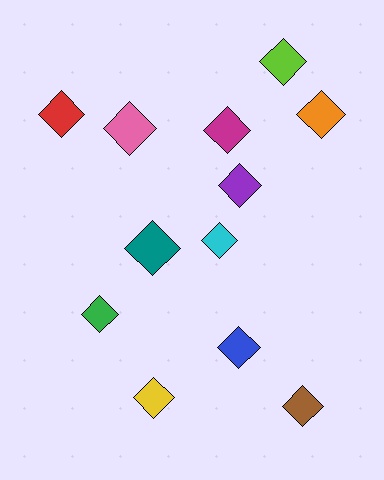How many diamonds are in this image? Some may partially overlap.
There are 12 diamonds.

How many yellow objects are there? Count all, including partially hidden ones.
There is 1 yellow object.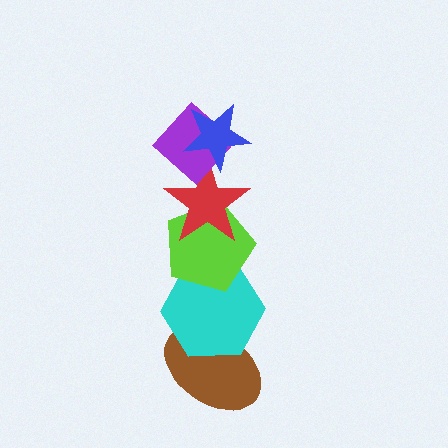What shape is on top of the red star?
The purple diamond is on top of the red star.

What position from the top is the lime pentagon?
The lime pentagon is 4th from the top.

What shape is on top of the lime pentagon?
The red star is on top of the lime pentagon.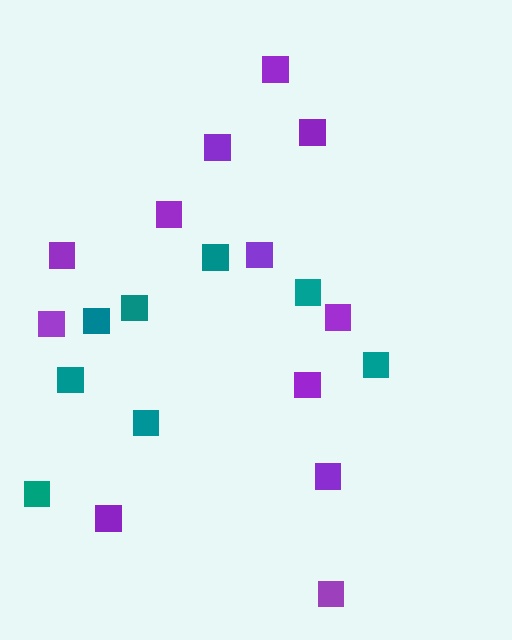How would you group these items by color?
There are 2 groups: one group of purple squares (12) and one group of teal squares (8).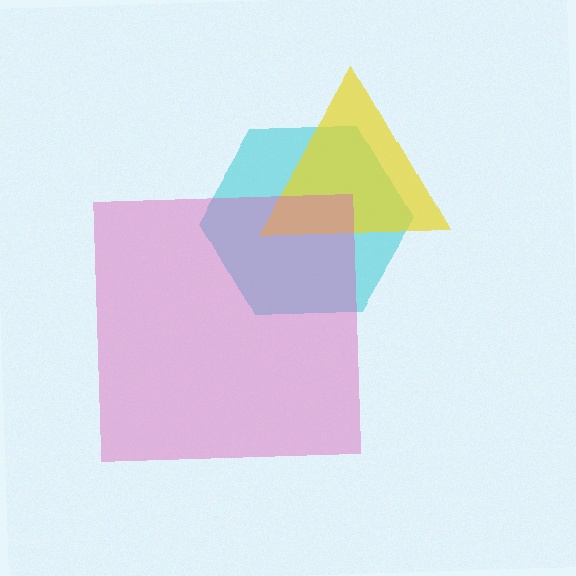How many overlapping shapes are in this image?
There are 3 overlapping shapes in the image.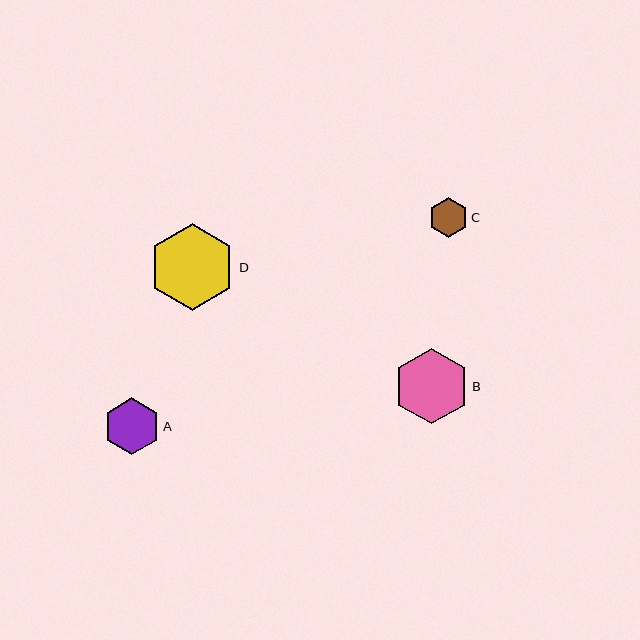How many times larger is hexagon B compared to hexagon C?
Hexagon B is approximately 1.9 times the size of hexagon C.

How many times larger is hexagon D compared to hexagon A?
Hexagon D is approximately 1.5 times the size of hexagon A.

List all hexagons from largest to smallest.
From largest to smallest: D, B, A, C.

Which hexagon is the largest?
Hexagon D is the largest with a size of approximately 86 pixels.